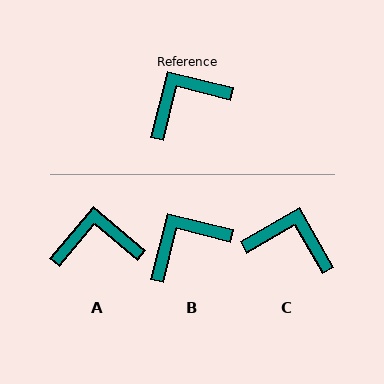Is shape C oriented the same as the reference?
No, it is off by about 46 degrees.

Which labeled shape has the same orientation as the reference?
B.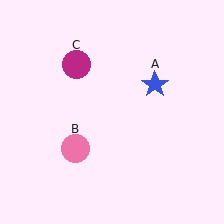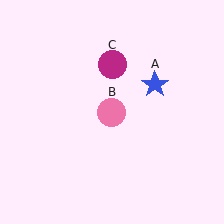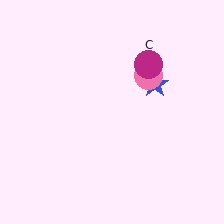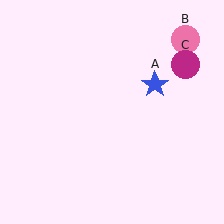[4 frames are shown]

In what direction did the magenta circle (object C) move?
The magenta circle (object C) moved right.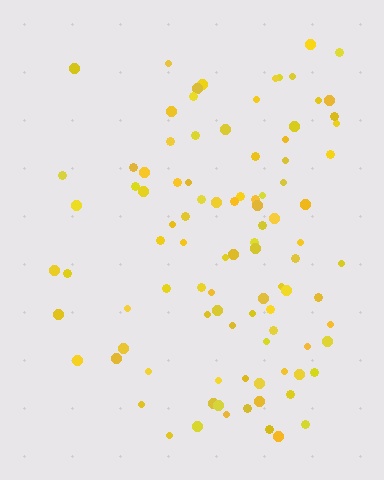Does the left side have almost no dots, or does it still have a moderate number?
Still a moderate number, just noticeably fewer than the right.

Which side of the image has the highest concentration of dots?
The right.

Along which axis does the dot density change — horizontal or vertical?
Horizontal.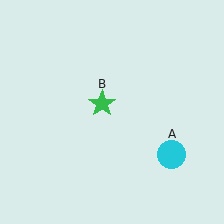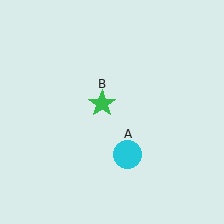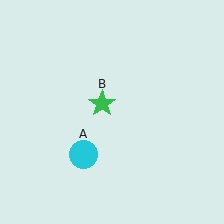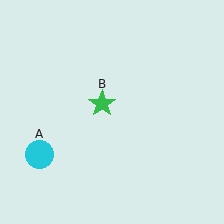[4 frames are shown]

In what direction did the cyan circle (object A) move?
The cyan circle (object A) moved left.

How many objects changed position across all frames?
1 object changed position: cyan circle (object A).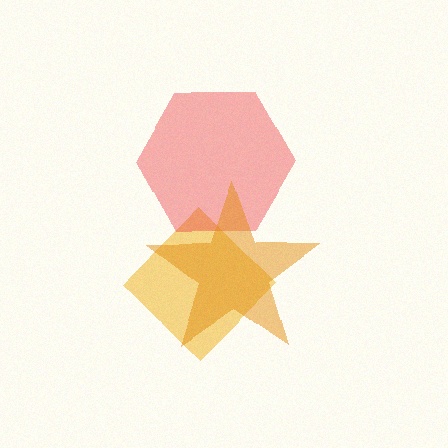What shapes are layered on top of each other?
The layered shapes are: a yellow diamond, a red hexagon, an orange star.